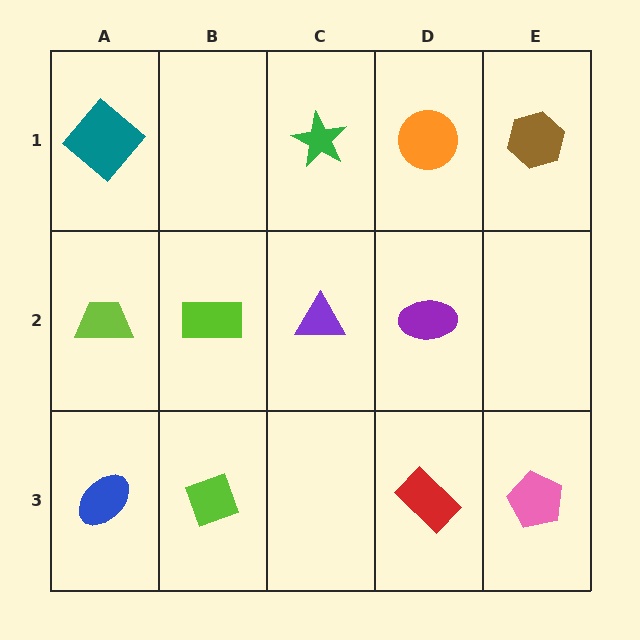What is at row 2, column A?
A lime trapezoid.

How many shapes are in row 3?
4 shapes.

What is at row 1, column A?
A teal diamond.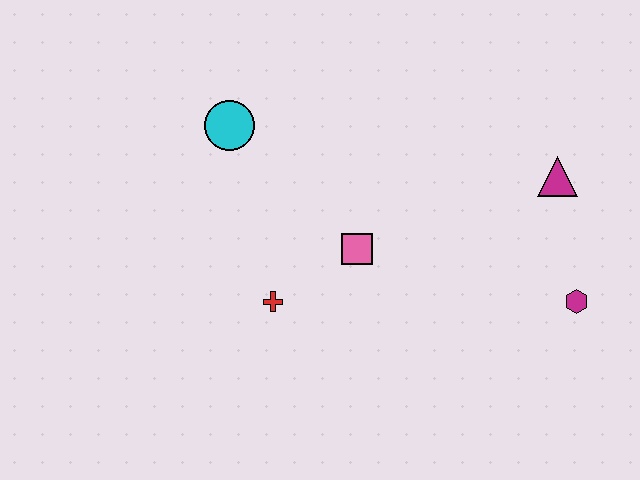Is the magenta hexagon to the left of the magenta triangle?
No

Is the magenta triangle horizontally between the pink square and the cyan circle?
No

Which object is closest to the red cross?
The pink square is closest to the red cross.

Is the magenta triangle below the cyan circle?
Yes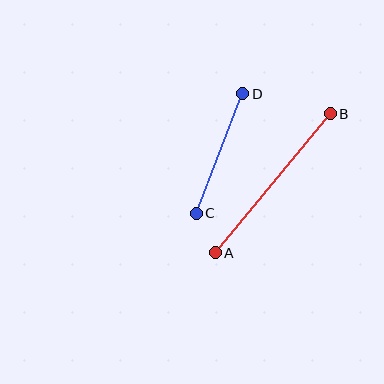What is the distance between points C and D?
The distance is approximately 128 pixels.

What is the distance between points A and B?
The distance is approximately 180 pixels.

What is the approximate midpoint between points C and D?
The midpoint is at approximately (219, 154) pixels.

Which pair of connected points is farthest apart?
Points A and B are farthest apart.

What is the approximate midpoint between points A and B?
The midpoint is at approximately (273, 183) pixels.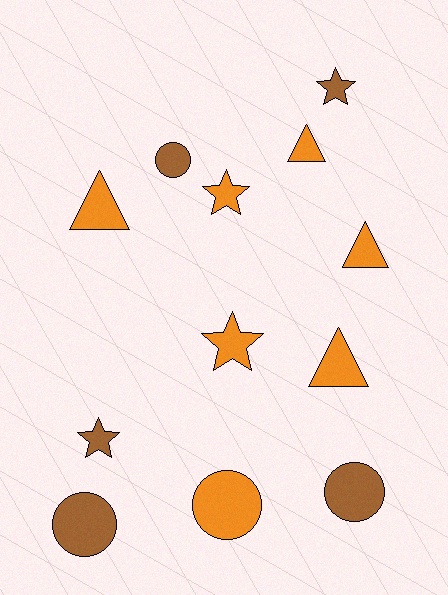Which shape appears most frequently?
Triangle, with 4 objects.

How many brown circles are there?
There are 3 brown circles.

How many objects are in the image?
There are 12 objects.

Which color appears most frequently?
Orange, with 7 objects.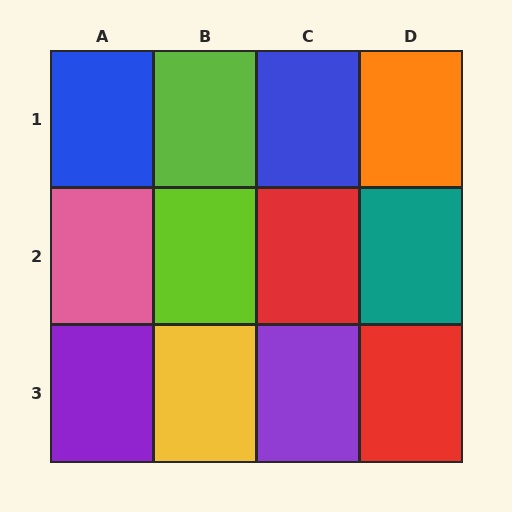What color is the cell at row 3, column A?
Purple.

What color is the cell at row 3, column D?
Red.